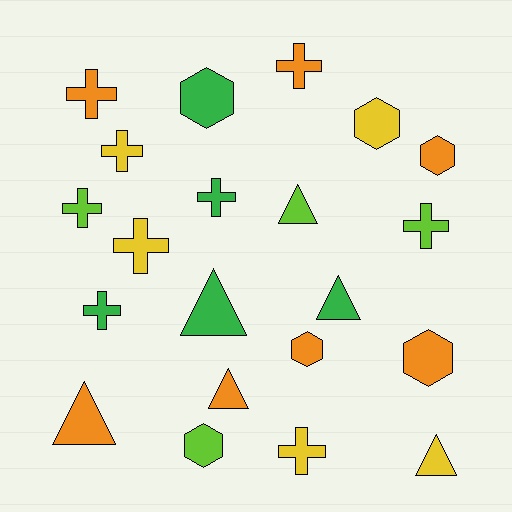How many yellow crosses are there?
There are 3 yellow crosses.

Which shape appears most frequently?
Cross, with 9 objects.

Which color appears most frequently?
Orange, with 7 objects.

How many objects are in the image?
There are 21 objects.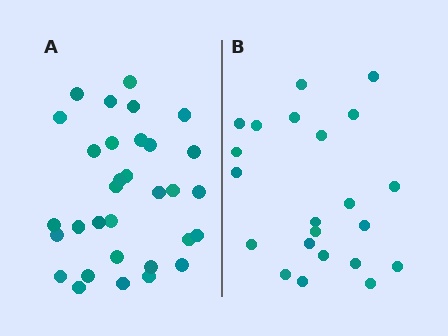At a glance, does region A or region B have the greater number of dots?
Region A (the left region) has more dots.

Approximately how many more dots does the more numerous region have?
Region A has roughly 10 or so more dots than region B.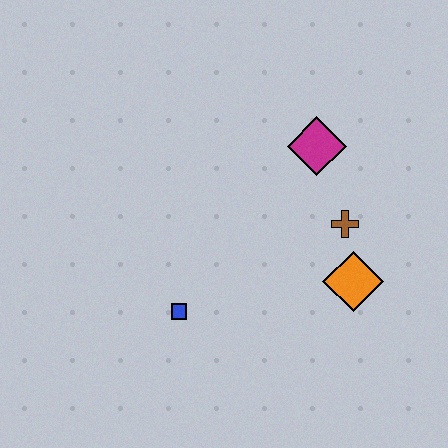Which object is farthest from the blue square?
The magenta diamond is farthest from the blue square.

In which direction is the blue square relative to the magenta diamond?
The blue square is below the magenta diamond.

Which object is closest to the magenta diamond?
The brown cross is closest to the magenta diamond.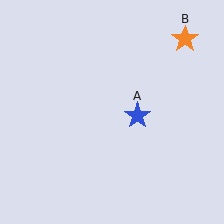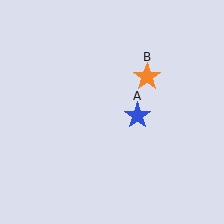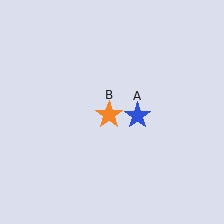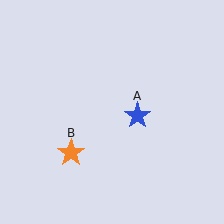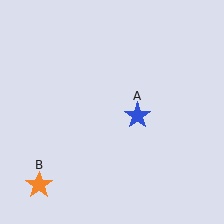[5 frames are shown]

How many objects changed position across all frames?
1 object changed position: orange star (object B).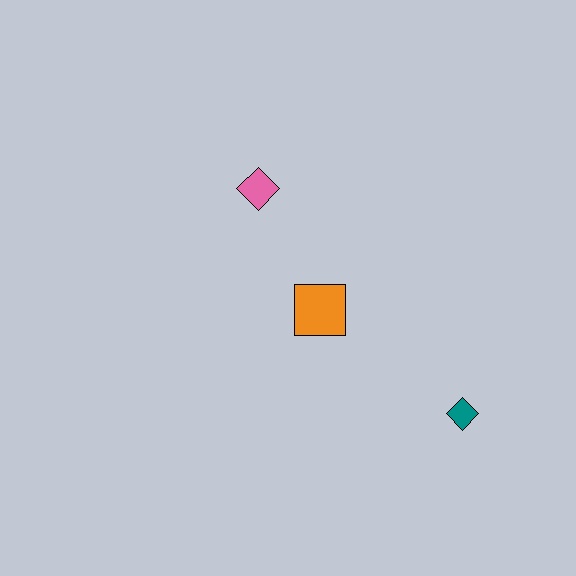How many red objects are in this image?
There are no red objects.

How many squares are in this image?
There is 1 square.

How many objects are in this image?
There are 3 objects.